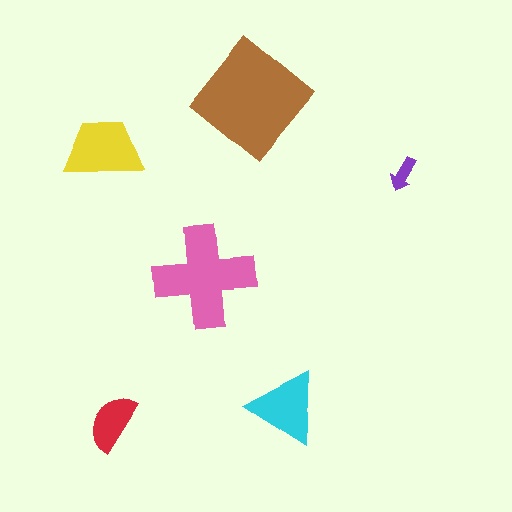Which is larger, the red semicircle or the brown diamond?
The brown diamond.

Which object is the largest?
The brown diamond.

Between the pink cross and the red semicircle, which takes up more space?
The pink cross.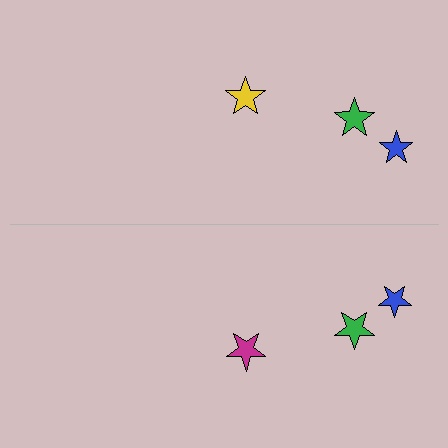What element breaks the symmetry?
The magenta star on the bottom side breaks the symmetry — its mirror counterpart is yellow.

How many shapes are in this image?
There are 6 shapes in this image.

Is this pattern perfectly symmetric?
No, the pattern is not perfectly symmetric. The magenta star on the bottom side breaks the symmetry — its mirror counterpart is yellow.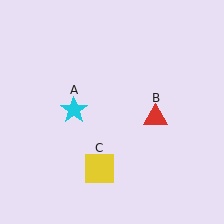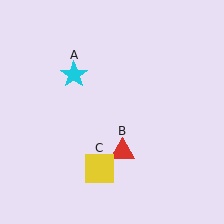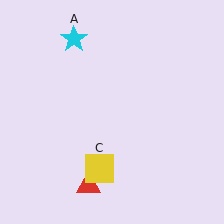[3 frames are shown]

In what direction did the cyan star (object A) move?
The cyan star (object A) moved up.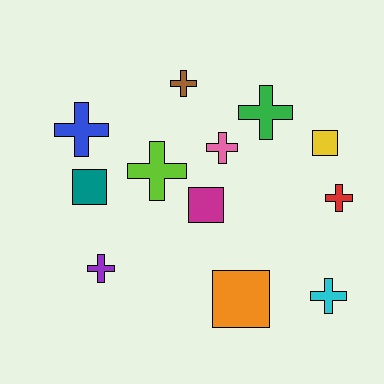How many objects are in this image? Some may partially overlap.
There are 12 objects.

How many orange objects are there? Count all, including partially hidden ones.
There is 1 orange object.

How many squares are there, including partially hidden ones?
There are 4 squares.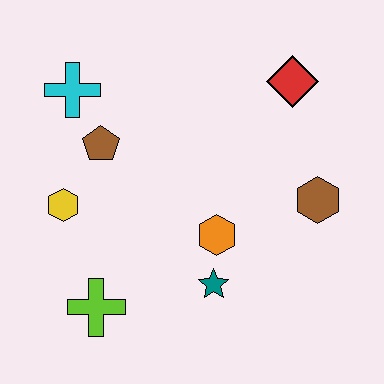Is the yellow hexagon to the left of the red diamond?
Yes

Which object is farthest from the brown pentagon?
The brown hexagon is farthest from the brown pentagon.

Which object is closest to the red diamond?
The brown hexagon is closest to the red diamond.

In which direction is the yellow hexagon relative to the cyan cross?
The yellow hexagon is below the cyan cross.